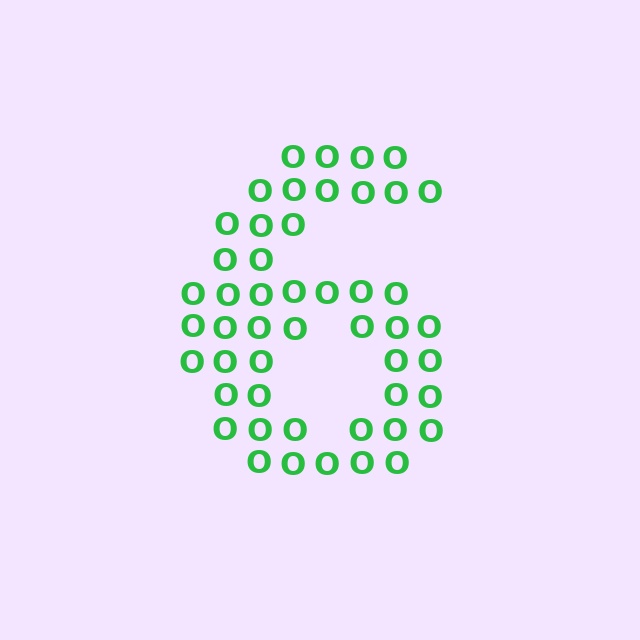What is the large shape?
The large shape is the digit 6.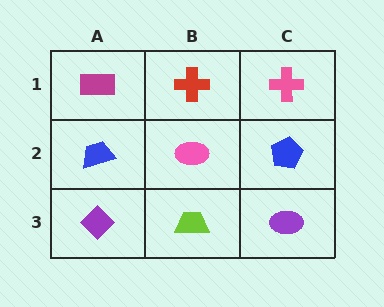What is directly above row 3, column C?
A blue pentagon.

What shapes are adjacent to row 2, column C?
A pink cross (row 1, column C), a purple ellipse (row 3, column C), a pink ellipse (row 2, column B).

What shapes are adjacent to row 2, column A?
A magenta rectangle (row 1, column A), a purple diamond (row 3, column A), a pink ellipse (row 2, column B).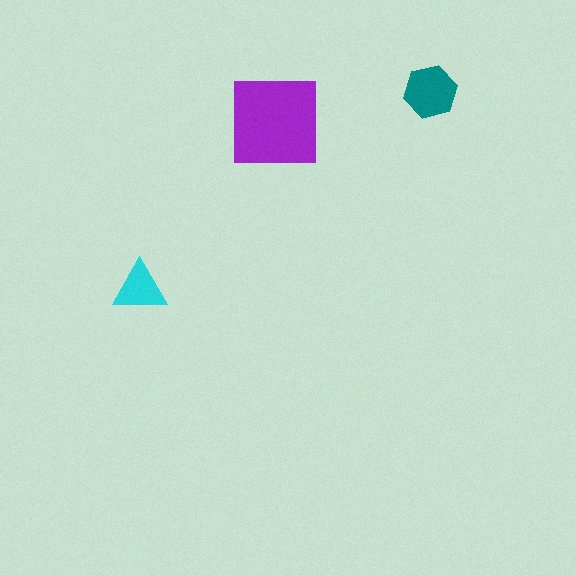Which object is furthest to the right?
The teal hexagon is rightmost.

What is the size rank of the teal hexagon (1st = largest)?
2nd.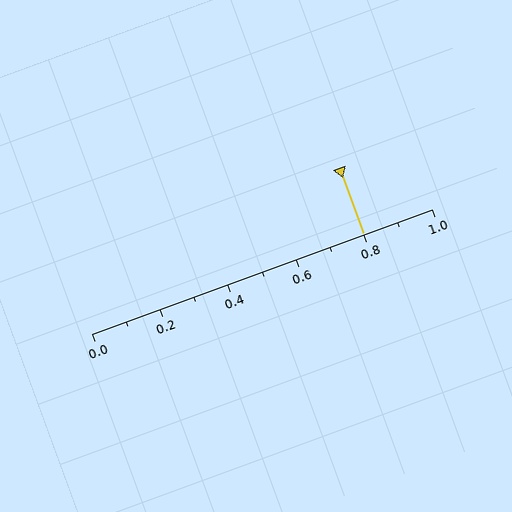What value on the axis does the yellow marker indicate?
The marker indicates approximately 0.8.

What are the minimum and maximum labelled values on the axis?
The axis runs from 0.0 to 1.0.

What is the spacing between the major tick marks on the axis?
The major ticks are spaced 0.2 apart.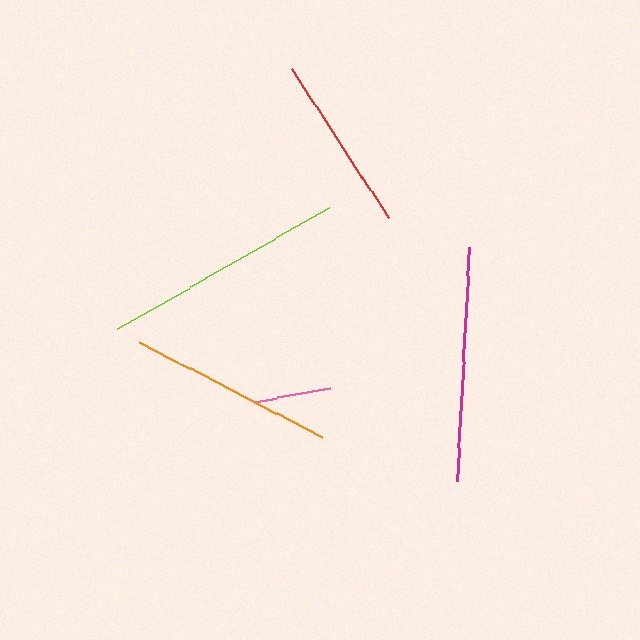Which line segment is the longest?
The lime line is the longest at approximately 244 pixels.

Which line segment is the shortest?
The pink line is the shortest at approximately 77 pixels.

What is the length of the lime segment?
The lime segment is approximately 244 pixels long.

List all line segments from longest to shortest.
From longest to shortest: lime, magenta, orange, red, pink.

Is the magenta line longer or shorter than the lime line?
The lime line is longer than the magenta line.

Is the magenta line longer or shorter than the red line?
The magenta line is longer than the red line.